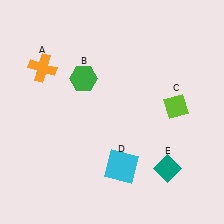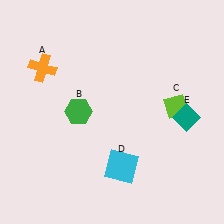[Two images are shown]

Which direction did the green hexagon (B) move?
The green hexagon (B) moved down.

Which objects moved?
The objects that moved are: the green hexagon (B), the teal diamond (E).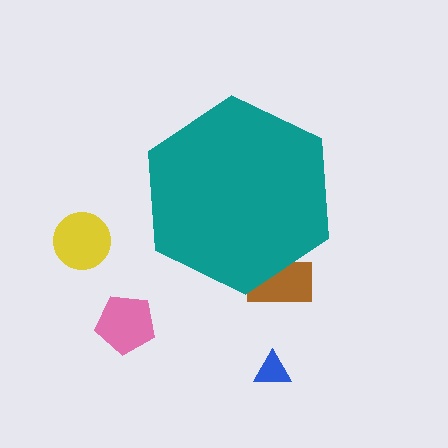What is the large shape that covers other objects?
A teal hexagon.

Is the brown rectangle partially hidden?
Yes, the brown rectangle is partially hidden behind the teal hexagon.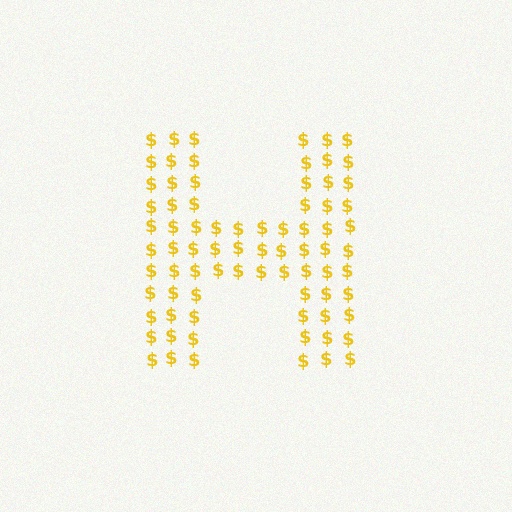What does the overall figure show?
The overall figure shows the letter H.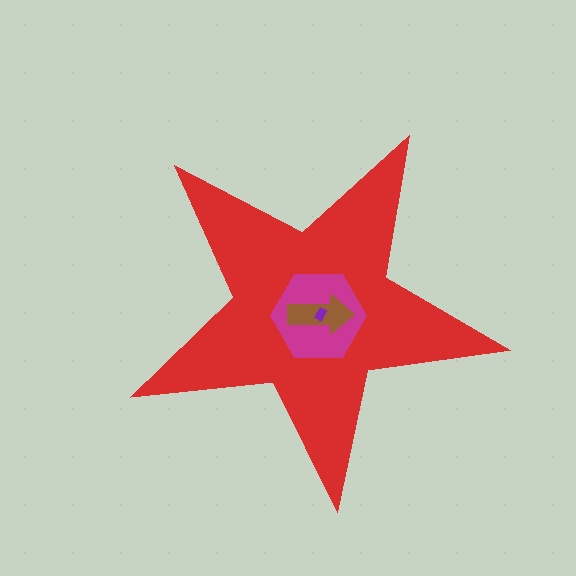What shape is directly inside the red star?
The magenta hexagon.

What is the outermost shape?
The red star.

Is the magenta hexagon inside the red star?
Yes.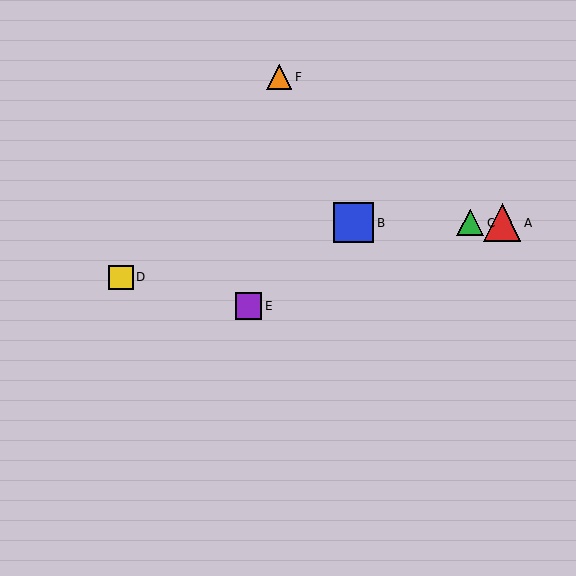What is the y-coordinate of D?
Object D is at y≈277.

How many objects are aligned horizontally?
3 objects (A, B, C) are aligned horizontally.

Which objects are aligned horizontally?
Objects A, B, C are aligned horizontally.